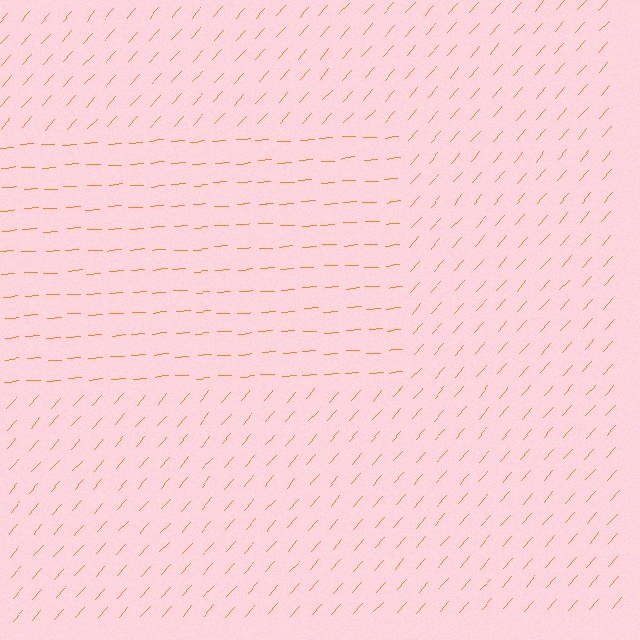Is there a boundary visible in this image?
Yes, there is a texture boundary formed by a change in line orientation.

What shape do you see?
I see a rectangle.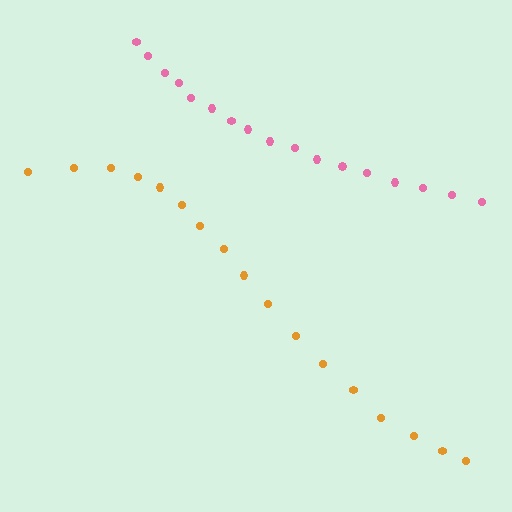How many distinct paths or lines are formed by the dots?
There are 2 distinct paths.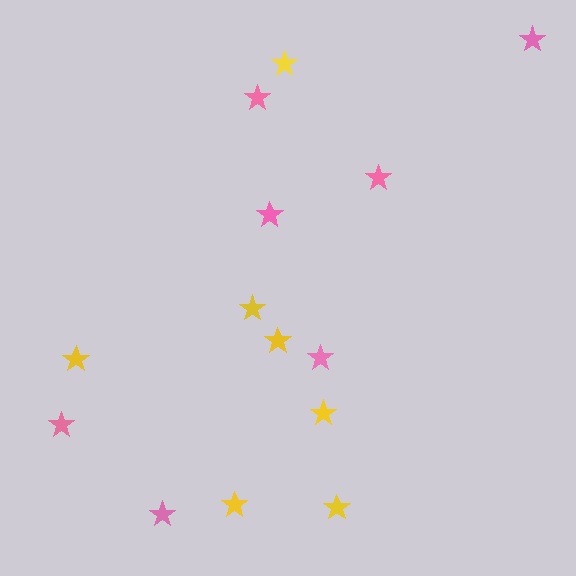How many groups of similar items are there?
There are 2 groups: one group of yellow stars (7) and one group of pink stars (7).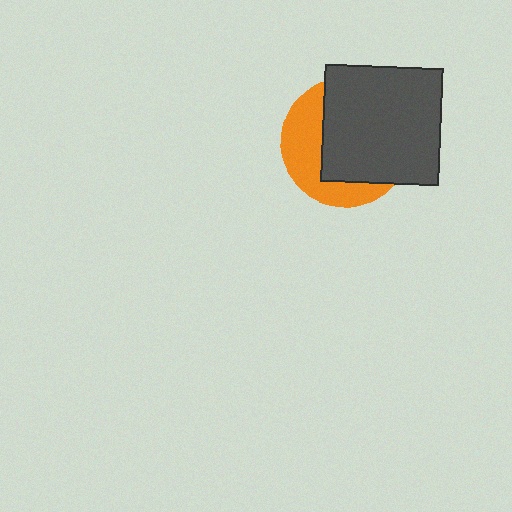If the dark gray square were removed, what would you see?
You would see the complete orange circle.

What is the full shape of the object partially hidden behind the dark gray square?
The partially hidden object is an orange circle.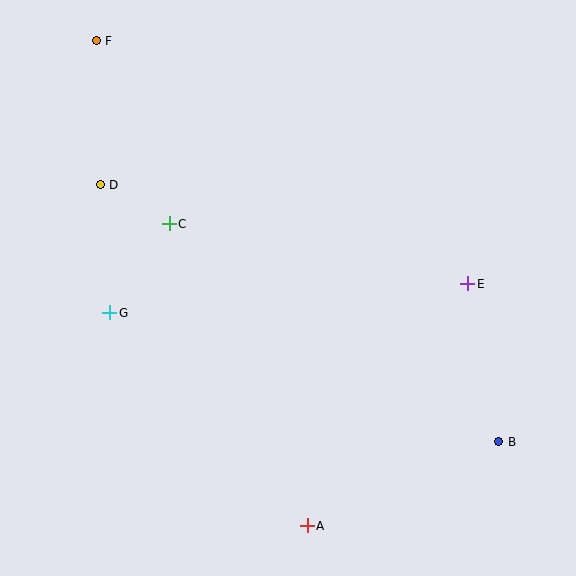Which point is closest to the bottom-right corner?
Point B is closest to the bottom-right corner.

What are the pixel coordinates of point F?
Point F is at (96, 41).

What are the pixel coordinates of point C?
Point C is at (169, 224).